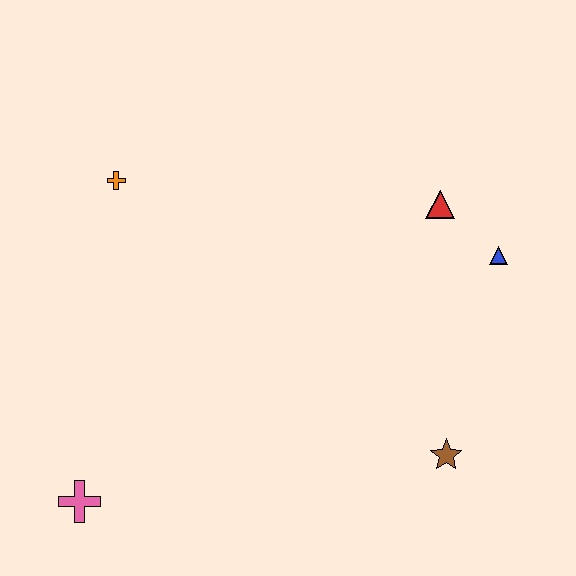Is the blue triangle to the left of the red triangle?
No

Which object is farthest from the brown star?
The orange cross is farthest from the brown star.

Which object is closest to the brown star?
The blue triangle is closest to the brown star.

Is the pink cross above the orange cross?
No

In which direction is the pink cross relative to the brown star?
The pink cross is to the left of the brown star.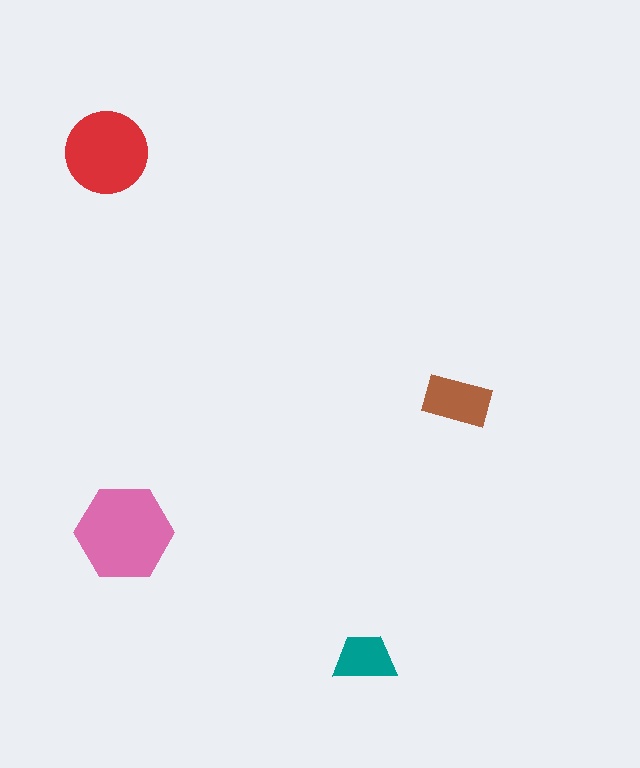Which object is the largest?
The pink hexagon.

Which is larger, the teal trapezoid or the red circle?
The red circle.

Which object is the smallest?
The teal trapezoid.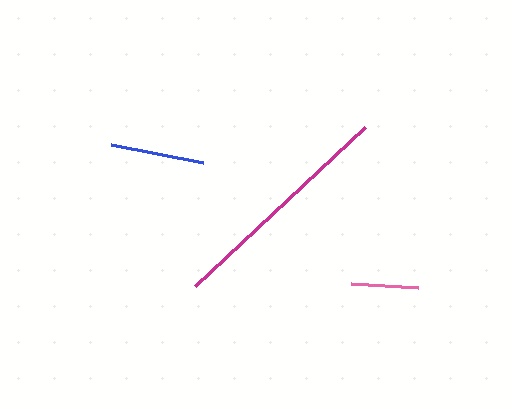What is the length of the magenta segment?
The magenta segment is approximately 232 pixels long.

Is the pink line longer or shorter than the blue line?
The blue line is longer than the pink line.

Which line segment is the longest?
The magenta line is the longest at approximately 232 pixels.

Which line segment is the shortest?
The pink line is the shortest at approximately 67 pixels.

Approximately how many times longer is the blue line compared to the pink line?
The blue line is approximately 1.4 times the length of the pink line.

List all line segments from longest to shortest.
From longest to shortest: magenta, blue, pink.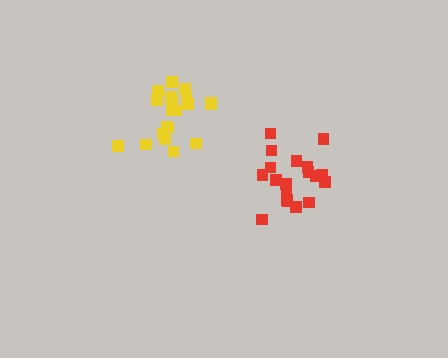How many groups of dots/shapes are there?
There are 2 groups.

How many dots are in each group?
Group 1: 19 dots, Group 2: 20 dots (39 total).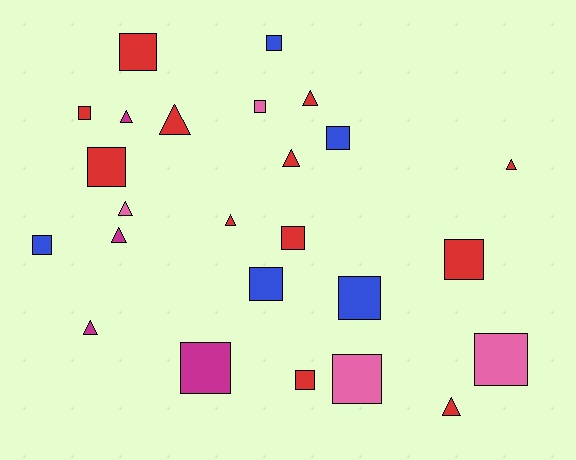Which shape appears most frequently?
Square, with 15 objects.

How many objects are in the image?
There are 25 objects.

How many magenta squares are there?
There is 1 magenta square.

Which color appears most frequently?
Red, with 12 objects.